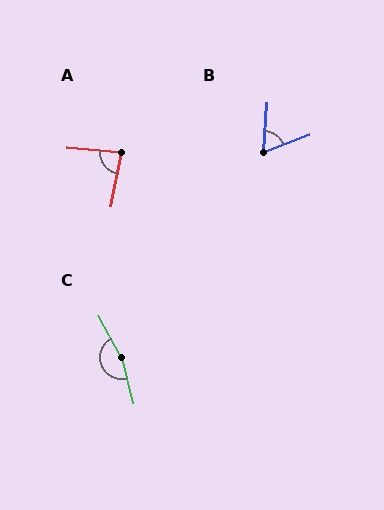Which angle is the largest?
C, at approximately 165 degrees.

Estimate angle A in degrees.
Approximately 85 degrees.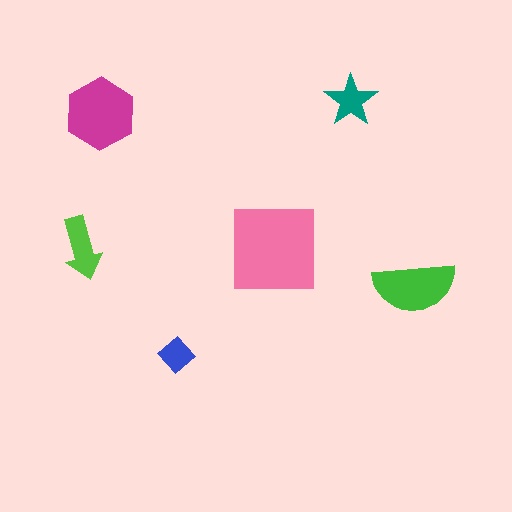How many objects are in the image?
There are 6 objects in the image.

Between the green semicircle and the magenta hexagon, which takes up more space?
The magenta hexagon.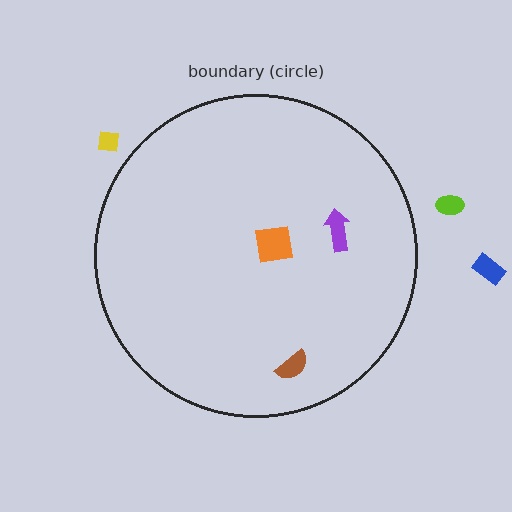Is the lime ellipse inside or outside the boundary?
Outside.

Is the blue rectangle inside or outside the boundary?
Outside.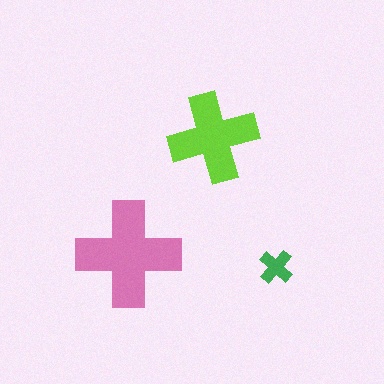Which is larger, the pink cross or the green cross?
The pink one.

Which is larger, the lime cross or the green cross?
The lime one.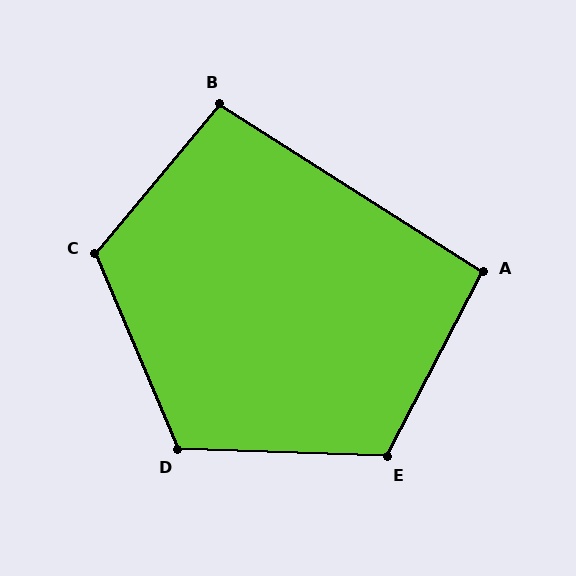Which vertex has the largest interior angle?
C, at approximately 117 degrees.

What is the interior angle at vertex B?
Approximately 98 degrees (obtuse).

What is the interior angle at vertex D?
Approximately 115 degrees (obtuse).